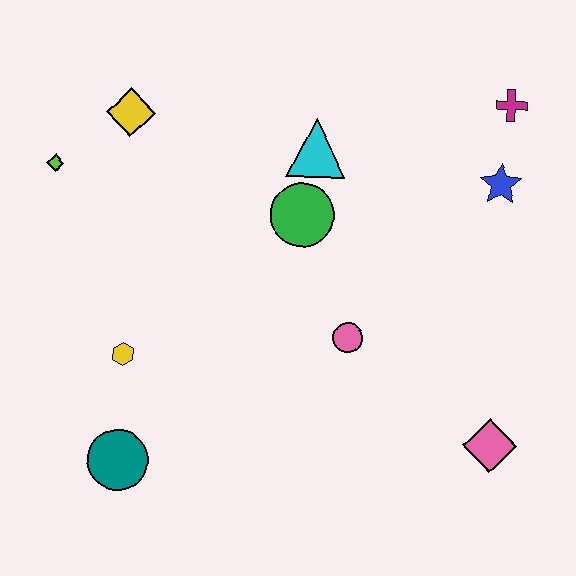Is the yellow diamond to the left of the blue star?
Yes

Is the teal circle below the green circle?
Yes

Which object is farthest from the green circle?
The teal circle is farthest from the green circle.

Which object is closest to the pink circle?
The green circle is closest to the pink circle.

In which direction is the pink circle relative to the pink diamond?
The pink circle is to the left of the pink diamond.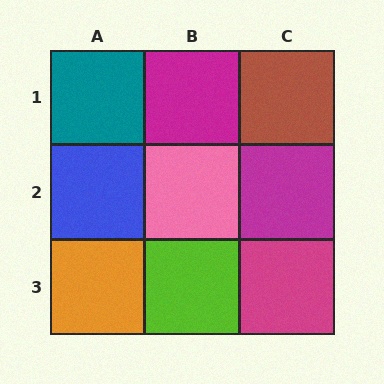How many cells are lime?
1 cell is lime.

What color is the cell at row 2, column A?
Blue.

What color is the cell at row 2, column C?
Magenta.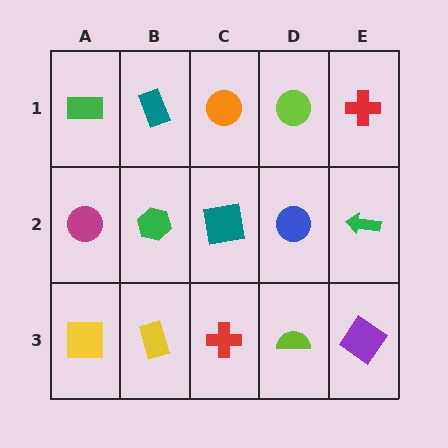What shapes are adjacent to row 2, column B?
A teal rectangle (row 1, column B), a yellow rectangle (row 3, column B), a magenta circle (row 2, column A), a teal square (row 2, column C).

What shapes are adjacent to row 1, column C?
A teal square (row 2, column C), a teal rectangle (row 1, column B), a lime circle (row 1, column D).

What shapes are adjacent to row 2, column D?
A lime circle (row 1, column D), a lime semicircle (row 3, column D), a teal square (row 2, column C), a green arrow (row 2, column E).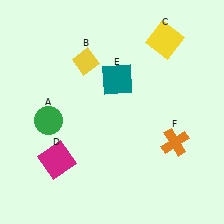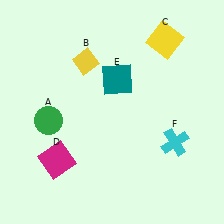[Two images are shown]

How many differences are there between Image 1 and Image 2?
There is 1 difference between the two images.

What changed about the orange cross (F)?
In Image 1, F is orange. In Image 2, it changed to cyan.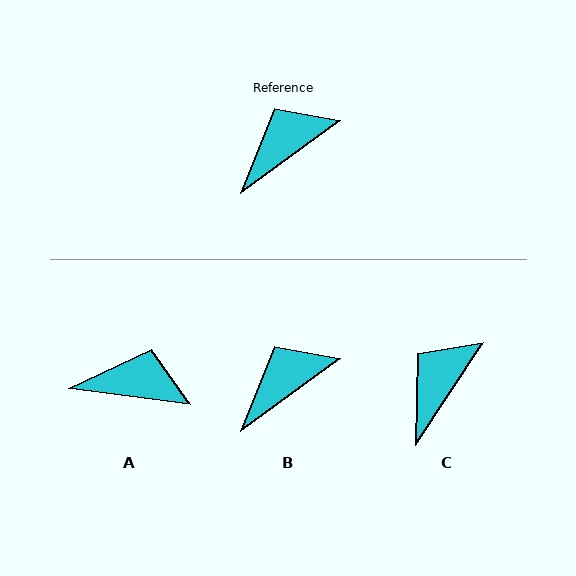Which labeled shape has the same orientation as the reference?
B.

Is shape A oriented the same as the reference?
No, it is off by about 44 degrees.